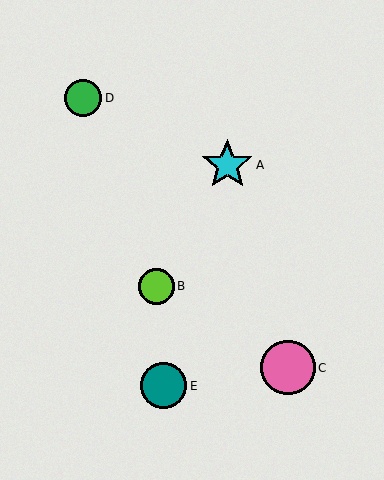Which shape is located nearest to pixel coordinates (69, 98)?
The green circle (labeled D) at (83, 98) is nearest to that location.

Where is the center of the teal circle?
The center of the teal circle is at (164, 386).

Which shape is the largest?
The pink circle (labeled C) is the largest.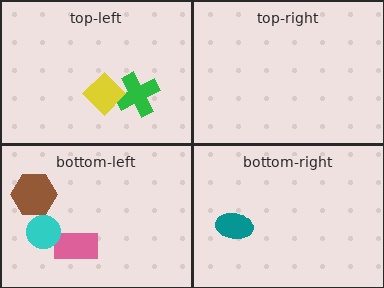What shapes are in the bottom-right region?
The teal ellipse.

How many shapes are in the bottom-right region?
1.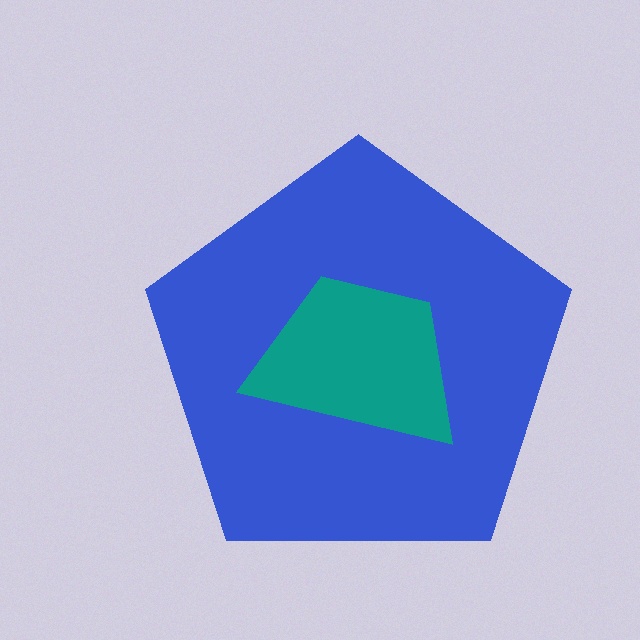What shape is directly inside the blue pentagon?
The teal trapezoid.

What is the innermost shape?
The teal trapezoid.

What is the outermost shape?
The blue pentagon.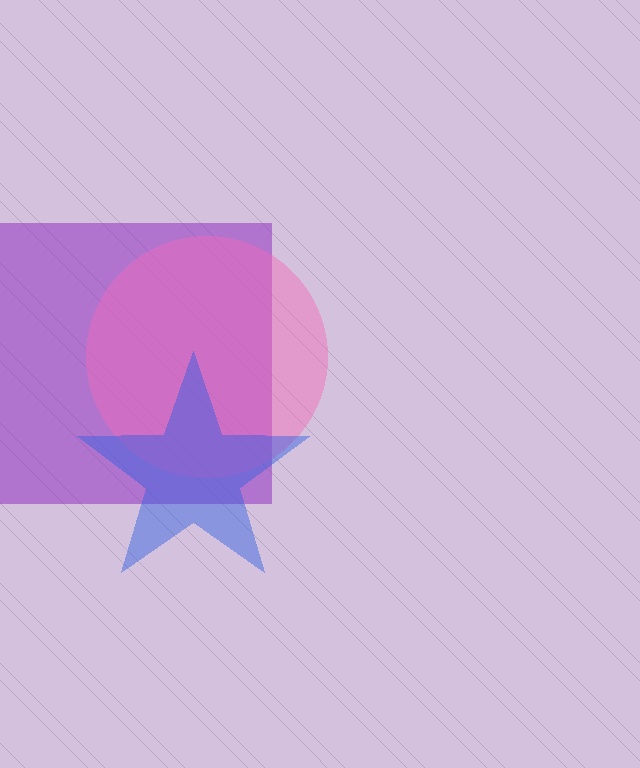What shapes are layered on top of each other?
The layered shapes are: a purple square, a pink circle, a blue star.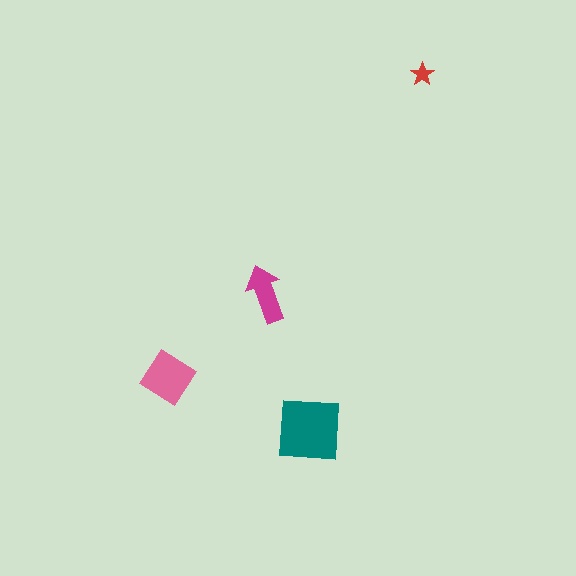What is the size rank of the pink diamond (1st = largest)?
2nd.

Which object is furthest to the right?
The red star is rightmost.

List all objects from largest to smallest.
The teal square, the pink diamond, the magenta arrow, the red star.